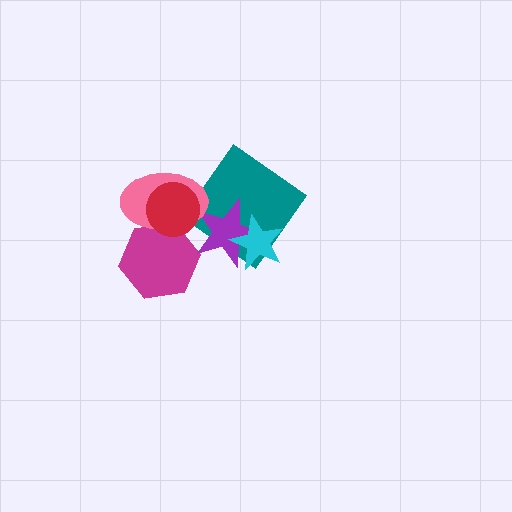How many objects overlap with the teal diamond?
2 objects overlap with the teal diamond.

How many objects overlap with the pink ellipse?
3 objects overlap with the pink ellipse.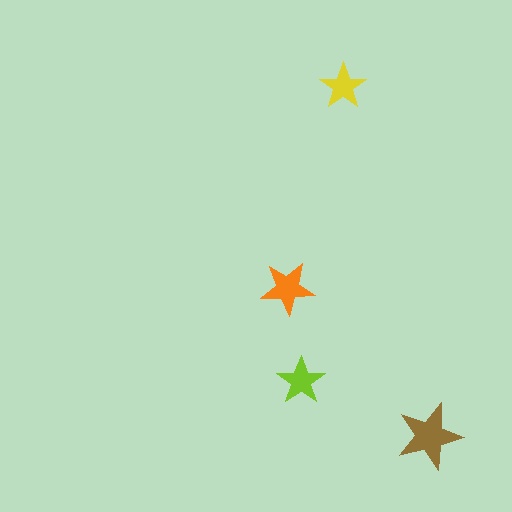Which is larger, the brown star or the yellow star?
The brown one.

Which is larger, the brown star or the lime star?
The brown one.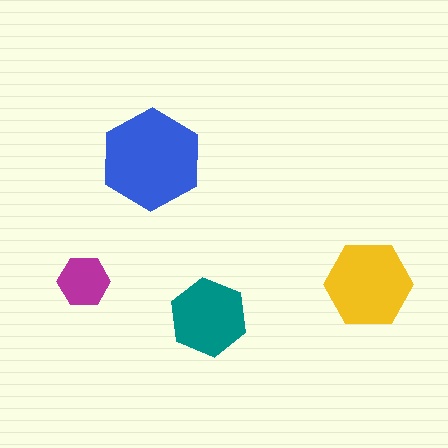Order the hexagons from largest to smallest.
the blue one, the yellow one, the teal one, the magenta one.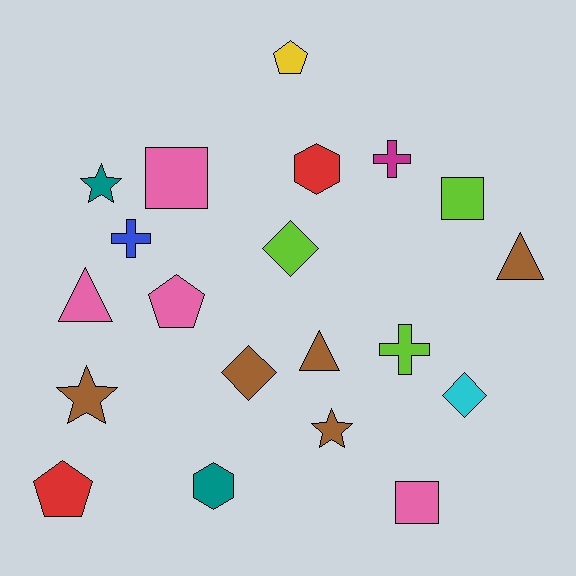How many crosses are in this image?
There are 3 crosses.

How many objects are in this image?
There are 20 objects.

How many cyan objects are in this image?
There is 1 cyan object.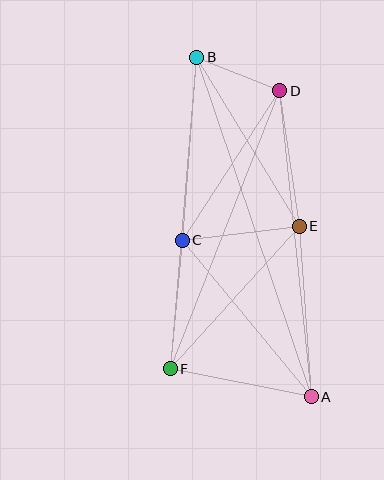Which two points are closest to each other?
Points B and D are closest to each other.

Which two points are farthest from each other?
Points A and B are farthest from each other.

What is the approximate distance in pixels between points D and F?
The distance between D and F is approximately 299 pixels.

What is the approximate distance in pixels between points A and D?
The distance between A and D is approximately 308 pixels.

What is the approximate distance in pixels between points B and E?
The distance between B and E is approximately 197 pixels.